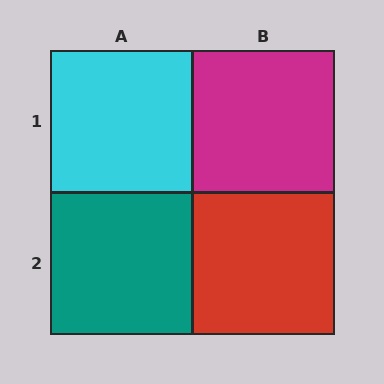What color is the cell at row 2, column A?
Teal.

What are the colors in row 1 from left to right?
Cyan, magenta.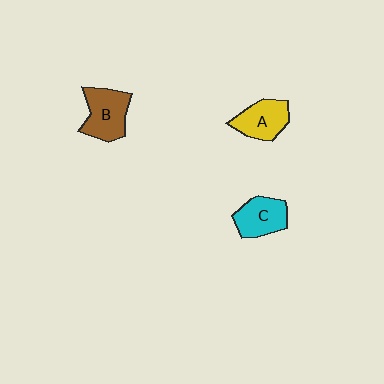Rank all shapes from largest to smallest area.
From largest to smallest: B (brown), A (yellow), C (cyan).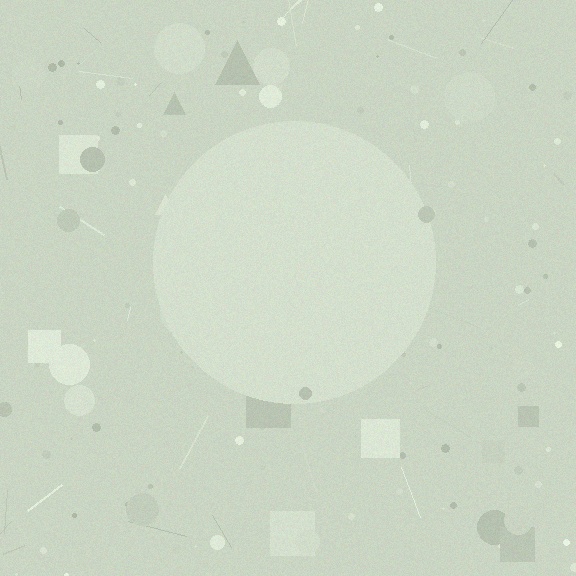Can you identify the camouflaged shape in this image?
The camouflaged shape is a circle.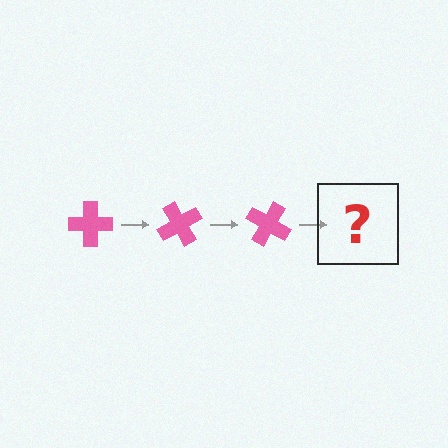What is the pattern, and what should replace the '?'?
The pattern is that the cross rotates 60 degrees each step. The '?' should be a pink cross rotated 180 degrees.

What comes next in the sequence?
The next element should be a pink cross rotated 180 degrees.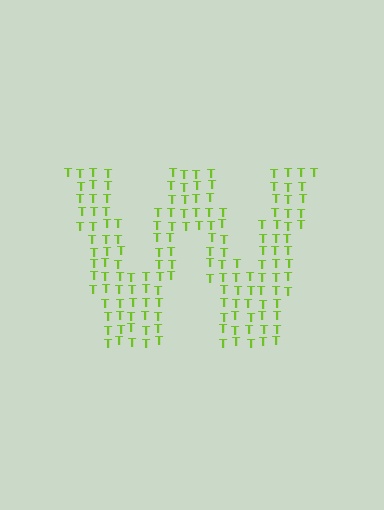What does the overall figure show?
The overall figure shows the letter W.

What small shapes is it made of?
It is made of small letter T's.